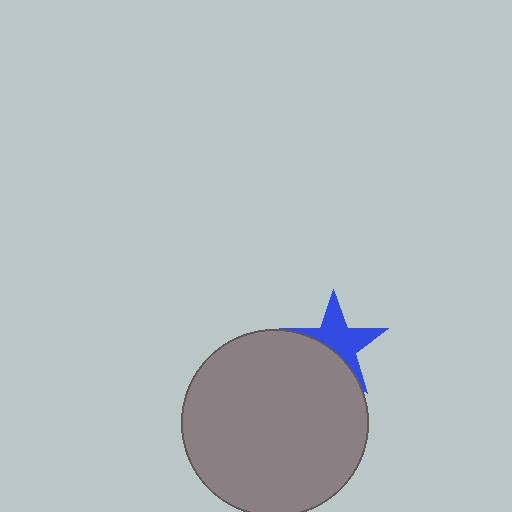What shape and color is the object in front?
The object in front is a gray circle.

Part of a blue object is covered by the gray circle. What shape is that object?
It is a star.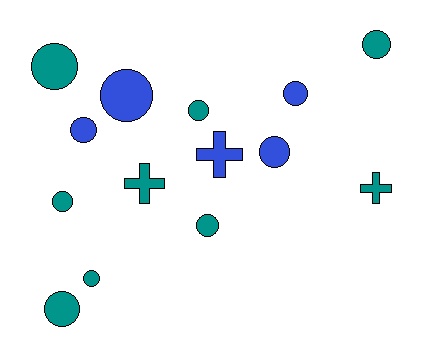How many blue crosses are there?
There is 1 blue cross.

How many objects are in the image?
There are 14 objects.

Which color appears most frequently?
Teal, with 9 objects.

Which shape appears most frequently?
Circle, with 11 objects.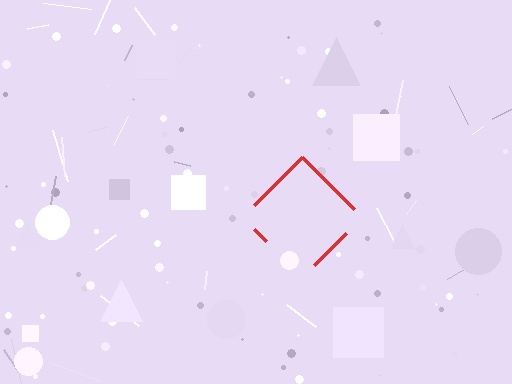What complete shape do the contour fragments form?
The contour fragments form a diamond.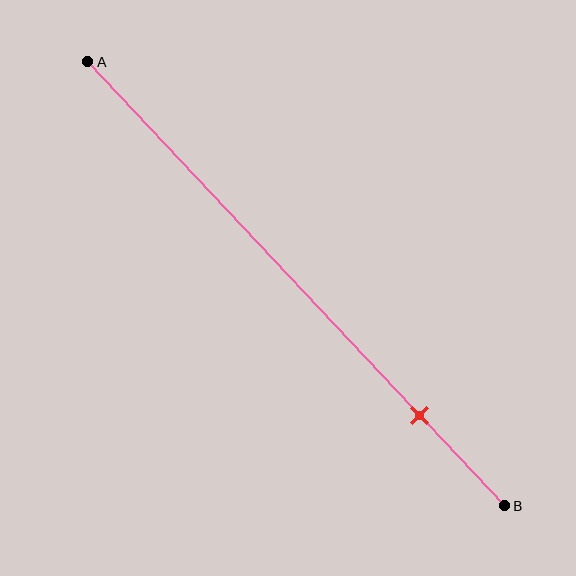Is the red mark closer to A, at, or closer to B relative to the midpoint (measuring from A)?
The red mark is closer to point B than the midpoint of segment AB.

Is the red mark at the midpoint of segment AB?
No, the mark is at about 80% from A, not at the 50% midpoint.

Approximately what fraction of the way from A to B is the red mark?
The red mark is approximately 80% of the way from A to B.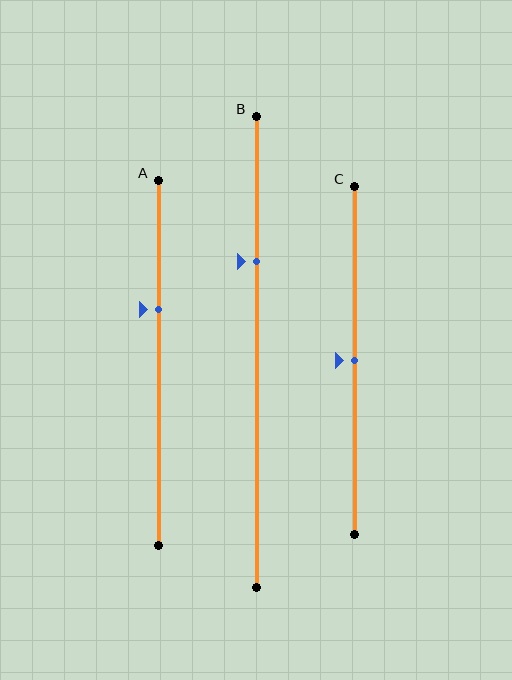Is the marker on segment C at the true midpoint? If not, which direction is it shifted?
Yes, the marker on segment C is at the true midpoint.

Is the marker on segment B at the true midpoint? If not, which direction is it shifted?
No, the marker on segment B is shifted upward by about 19% of the segment length.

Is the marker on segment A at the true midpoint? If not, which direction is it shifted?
No, the marker on segment A is shifted upward by about 15% of the segment length.